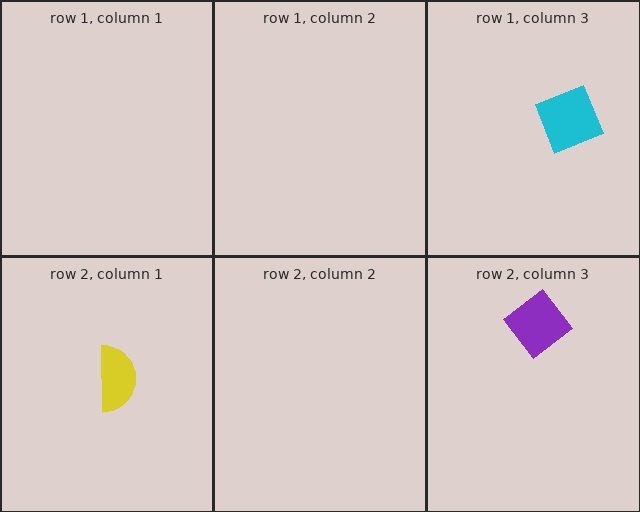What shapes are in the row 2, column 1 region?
The yellow semicircle.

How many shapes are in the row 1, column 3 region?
1.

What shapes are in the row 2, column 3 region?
The purple diamond.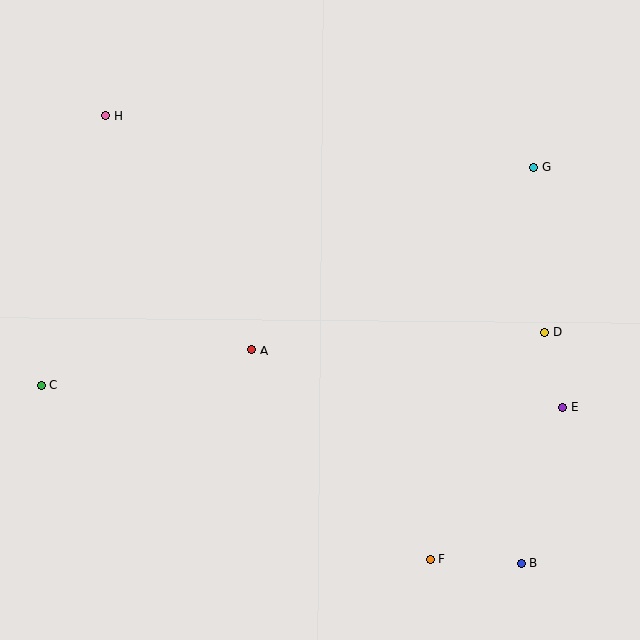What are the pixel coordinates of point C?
Point C is at (41, 385).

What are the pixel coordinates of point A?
Point A is at (251, 350).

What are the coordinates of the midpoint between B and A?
The midpoint between B and A is at (386, 457).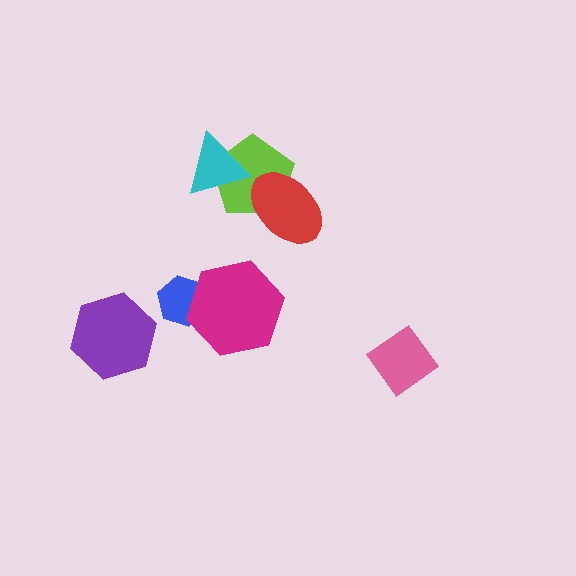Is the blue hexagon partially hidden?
Yes, it is partially covered by another shape.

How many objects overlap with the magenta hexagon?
1 object overlaps with the magenta hexagon.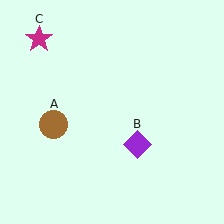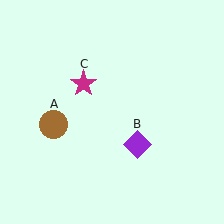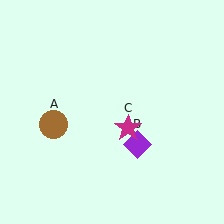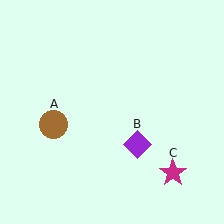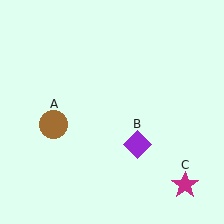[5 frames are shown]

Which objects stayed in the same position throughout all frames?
Brown circle (object A) and purple diamond (object B) remained stationary.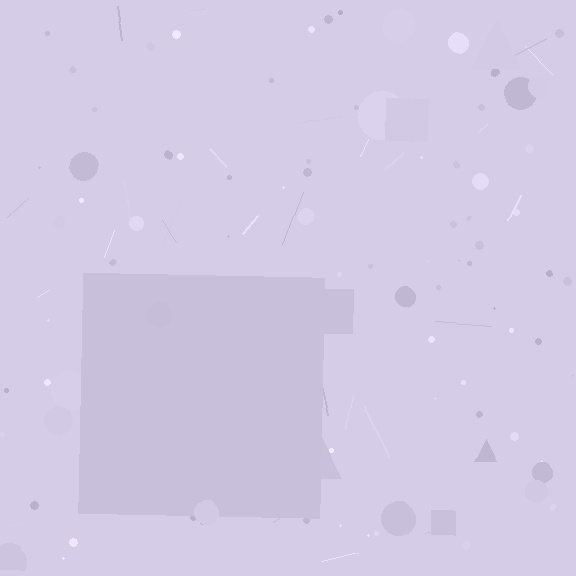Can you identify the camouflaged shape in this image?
The camouflaged shape is a square.